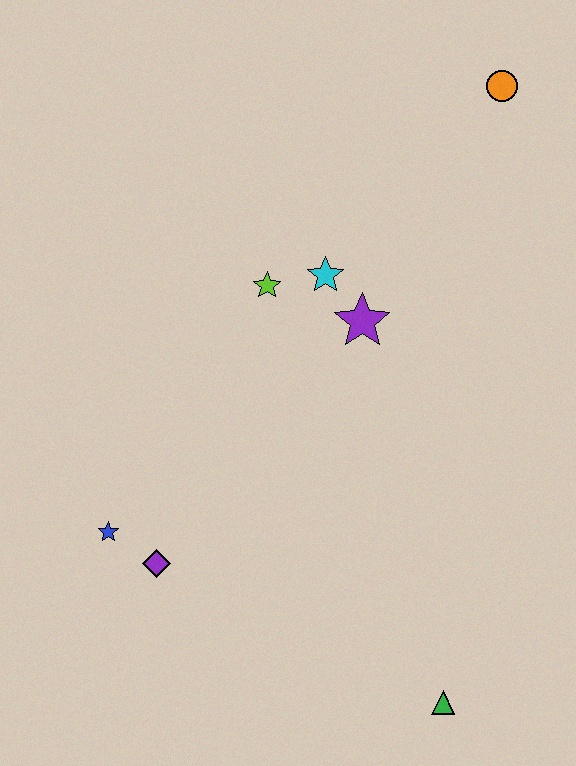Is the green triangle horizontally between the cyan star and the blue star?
No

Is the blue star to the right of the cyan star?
No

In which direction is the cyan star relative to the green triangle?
The cyan star is above the green triangle.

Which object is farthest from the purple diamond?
The orange circle is farthest from the purple diamond.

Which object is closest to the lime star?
The cyan star is closest to the lime star.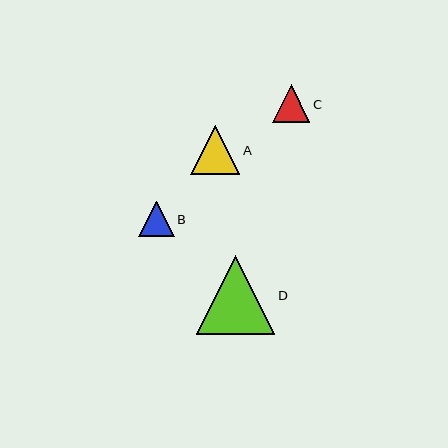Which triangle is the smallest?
Triangle B is the smallest with a size of approximately 35 pixels.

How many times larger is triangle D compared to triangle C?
Triangle D is approximately 2.1 times the size of triangle C.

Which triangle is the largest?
Triangle D is the largest with a size of approximately 79 pixels.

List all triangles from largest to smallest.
From largest to smallest: D, A, C, B.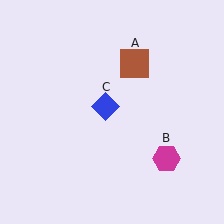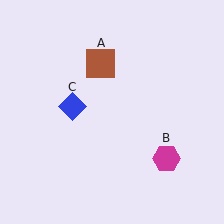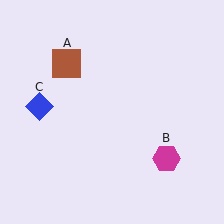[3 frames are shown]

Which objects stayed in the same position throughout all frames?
Magenta hexagon (object B) remained stationary.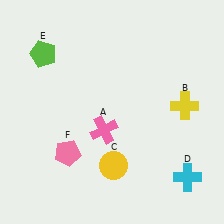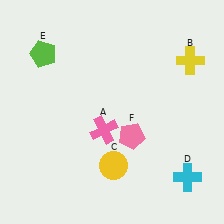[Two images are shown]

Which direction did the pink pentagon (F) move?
The pink pentagon (F) moved right.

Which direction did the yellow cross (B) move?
The yellow cross (B) moved up.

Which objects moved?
The objects that moved are: the yellow cross (B), the pink pentagon (F).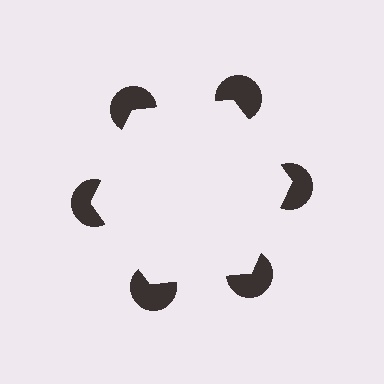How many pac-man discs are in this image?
There are 6 — one at each vertex of the illusory hexagon.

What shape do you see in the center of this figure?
An illusory hexagon — its edges are inferred from the aligned wedge cuts in the pac-man discs, not physically drawn.